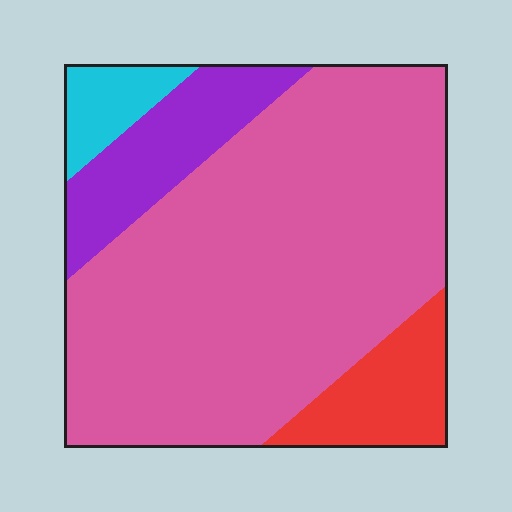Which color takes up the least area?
Cyan, at roughly 5%.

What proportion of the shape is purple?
Purple covers roughly 15% of the shape.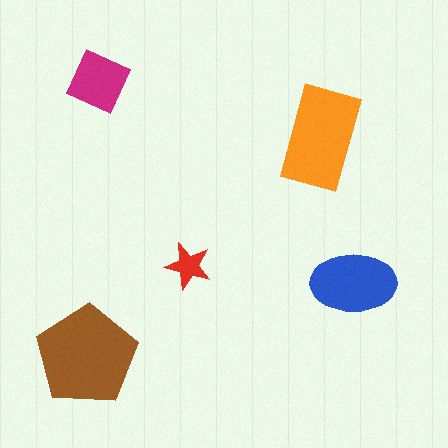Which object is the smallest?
The red star.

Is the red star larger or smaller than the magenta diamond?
Smaller.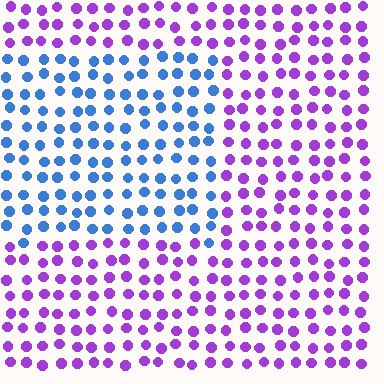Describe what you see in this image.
The image is filled with small purple elements in a uniform arrangement. A rectangle-shaped region is visible where the elements are tinted to a slightly different hue, forming a subtle color boundary.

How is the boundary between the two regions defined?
The boundary is defined purely by a slight shift in hue (about 66 degrees). Spacing, size, and orientation are identical on both sides.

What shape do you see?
I see a rectangle.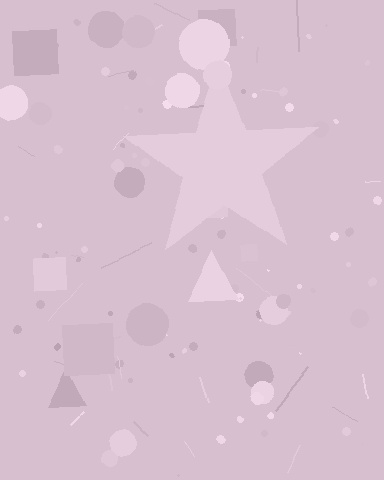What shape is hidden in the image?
A star is hidden in the image.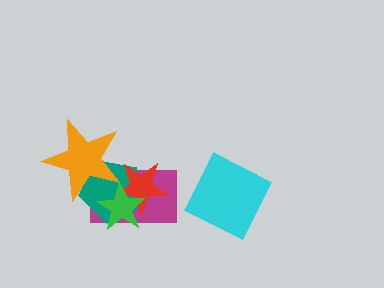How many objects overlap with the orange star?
3 objects overlap with the orange star.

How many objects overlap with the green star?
4 objects overlap with the green star.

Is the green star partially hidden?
Yes, it is partially covered by another shape.